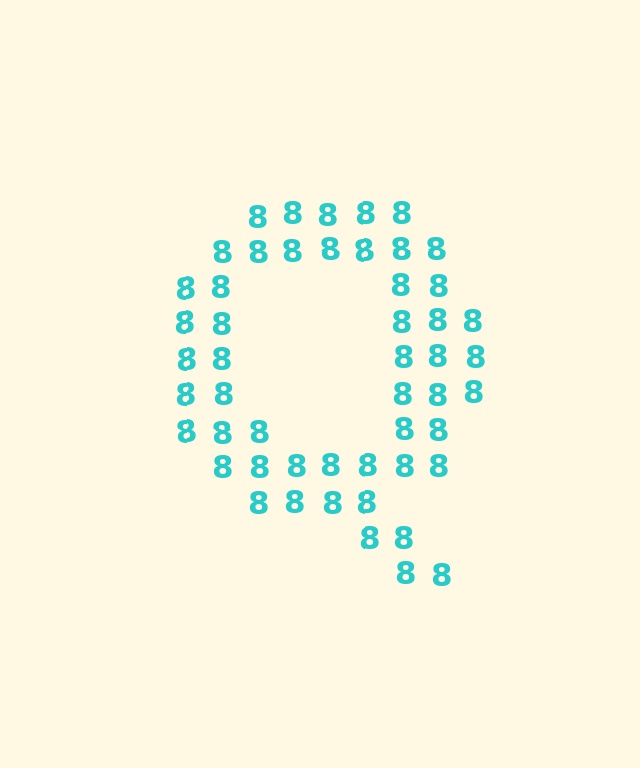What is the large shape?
The large shape is the letter Q.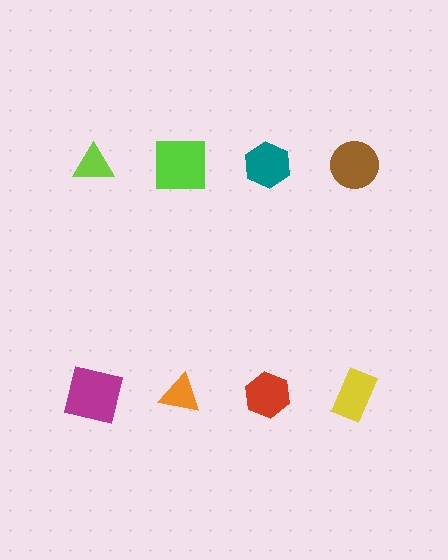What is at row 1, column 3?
A teal hexagon.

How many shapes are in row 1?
4 shapes.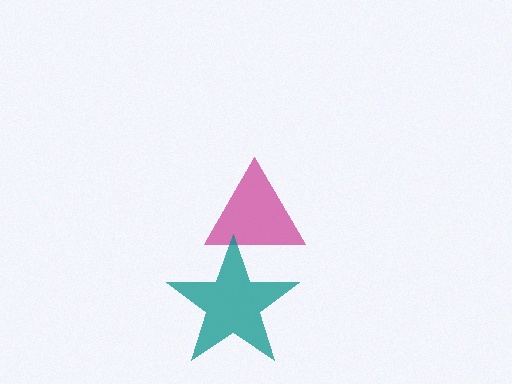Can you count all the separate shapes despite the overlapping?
Yes, there are 2 separate shapes.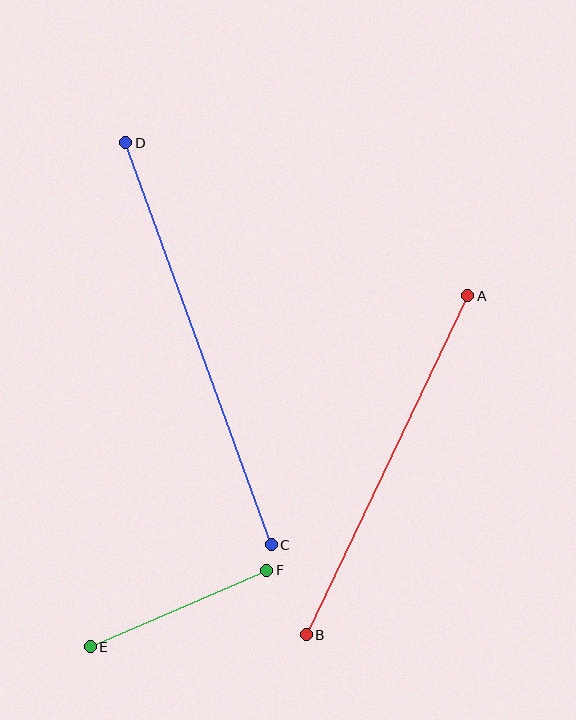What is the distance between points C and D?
The distance is approximately 427 pixels.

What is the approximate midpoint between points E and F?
The midpoint is at approximately (178, 608) pixels.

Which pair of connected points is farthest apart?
Points C and D are farthest apart.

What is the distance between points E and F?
The distance is approximately 193 pixels.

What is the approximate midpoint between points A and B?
The midpoint is at approximately (387, 465) pixels.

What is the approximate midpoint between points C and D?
The midpoint is at approximately (199, 344) pixels.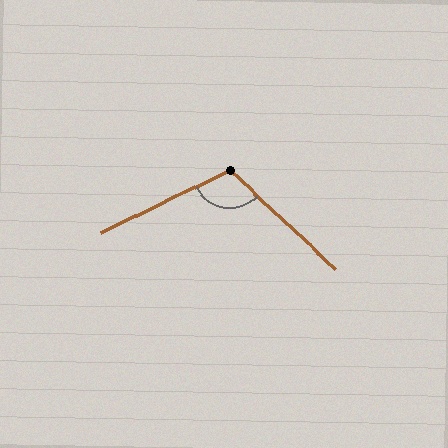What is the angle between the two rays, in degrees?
Approximately 111 degrees.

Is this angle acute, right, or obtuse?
It is obtuse.